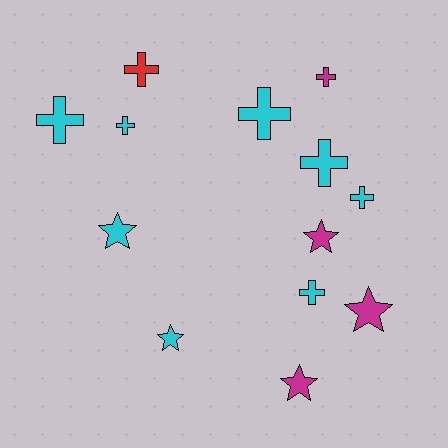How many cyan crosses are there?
There are 6 cyan crosses.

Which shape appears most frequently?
Cross, with 8 objects.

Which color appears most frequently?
Cyan, with 8 objects.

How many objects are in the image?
There are 13 objects.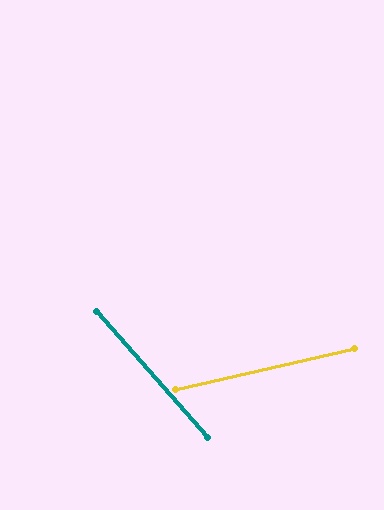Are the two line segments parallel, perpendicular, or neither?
Neither parallel nor perpendicular — they differ by about 62°.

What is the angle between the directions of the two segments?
Approximately 62 degrees.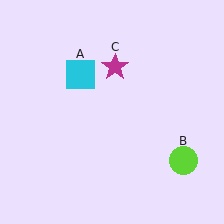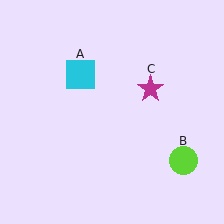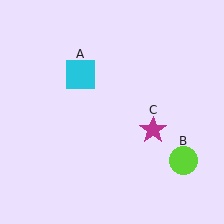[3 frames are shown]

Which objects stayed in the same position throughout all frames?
Cyan square (object A) and lime circle (object B) remained stationary.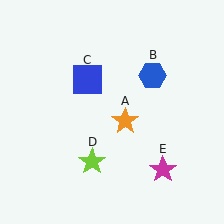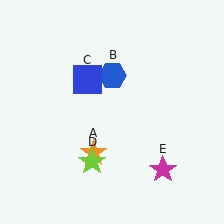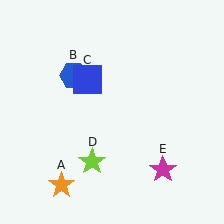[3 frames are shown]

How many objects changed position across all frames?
2 objects changed position: orange star (object A), blue hexagon (object B).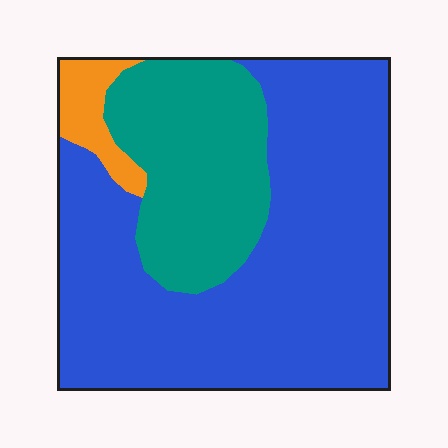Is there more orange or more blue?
Blue.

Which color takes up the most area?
Blue, at roughly 65%.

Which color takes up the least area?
Orange, at roughly 5%.